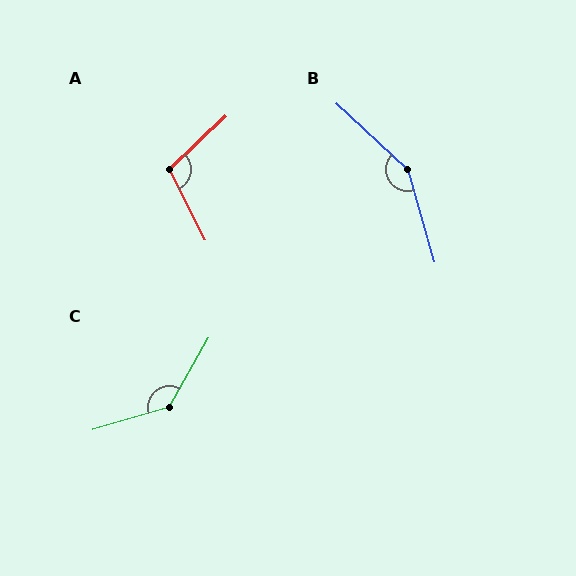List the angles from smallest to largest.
A (107°), C (136°), B (149°).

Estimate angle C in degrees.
Approximately 136 degrees.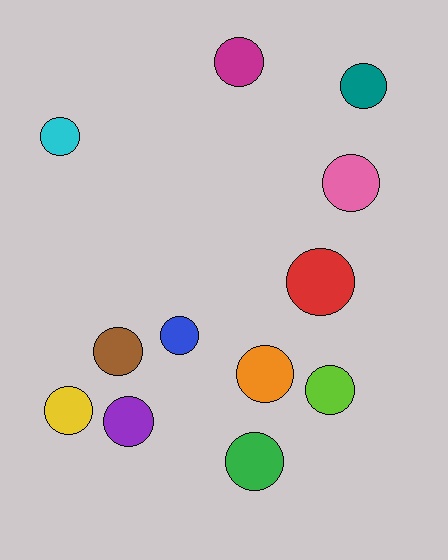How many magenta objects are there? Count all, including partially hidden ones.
There is 1 magenta object.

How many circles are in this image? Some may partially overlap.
There are 12 circles.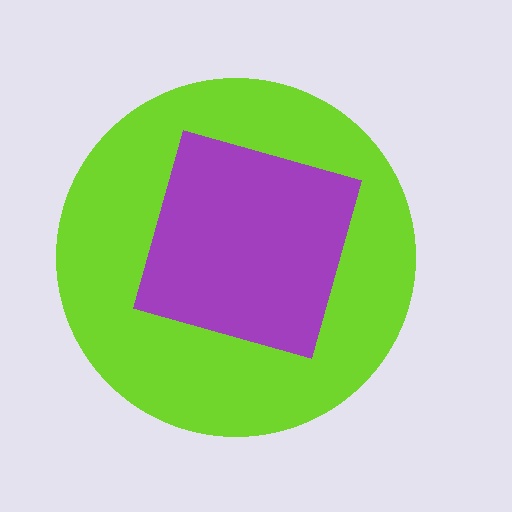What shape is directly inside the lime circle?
The purple diamond.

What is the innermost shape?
The purple diamond.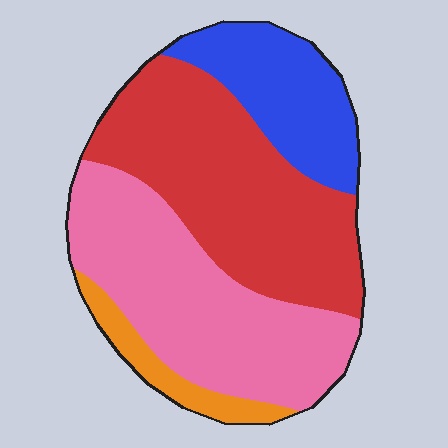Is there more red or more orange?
Red.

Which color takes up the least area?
Orange, at roughly 5%.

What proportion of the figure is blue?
Blue covers 18% of the figure.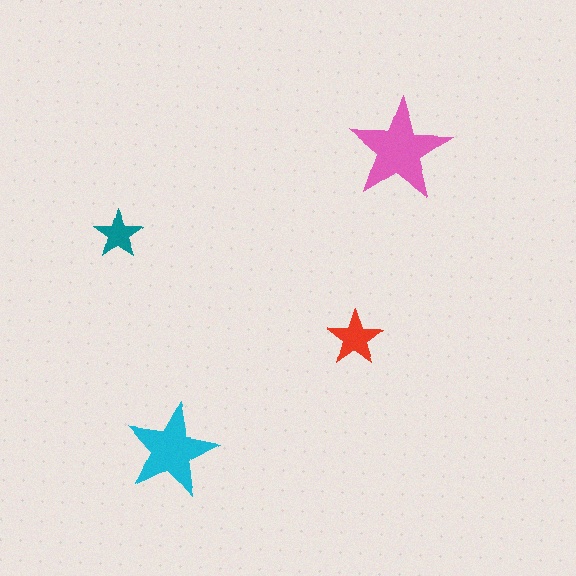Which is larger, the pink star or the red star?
The pink one.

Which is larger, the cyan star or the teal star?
The cyan one.